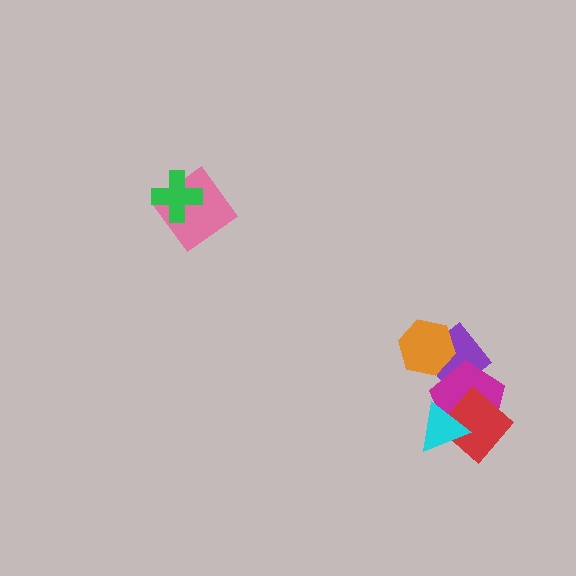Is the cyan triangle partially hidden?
No, no other shape covers it.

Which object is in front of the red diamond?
The cyan triangle is in front of the red diamond.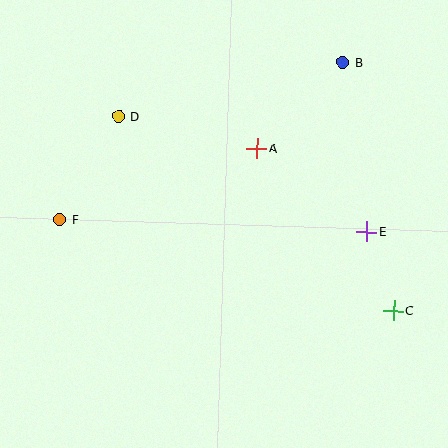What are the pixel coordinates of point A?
Point A is at (257, 148).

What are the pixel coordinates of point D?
Point D is at (119, 117).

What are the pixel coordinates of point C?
Point C is at (394, 310).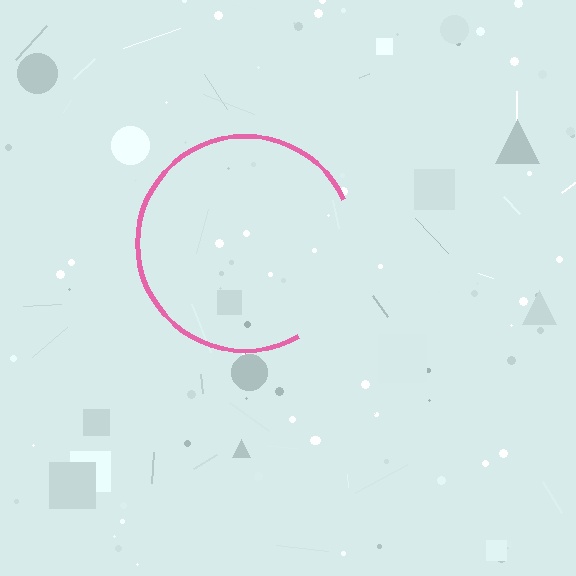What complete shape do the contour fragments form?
The contour fragments form a circle.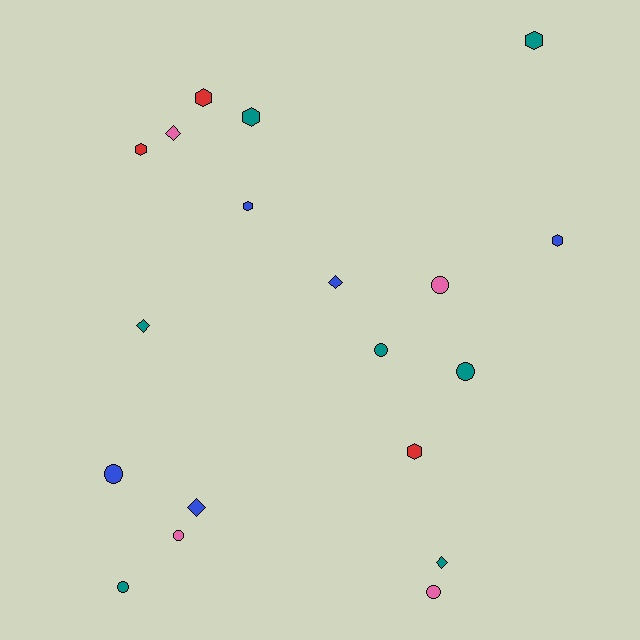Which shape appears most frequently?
Circle, with 7 objects.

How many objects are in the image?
There are 19 objects.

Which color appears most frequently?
Teal, with 7 objects.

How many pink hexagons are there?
There are no pink hexagons.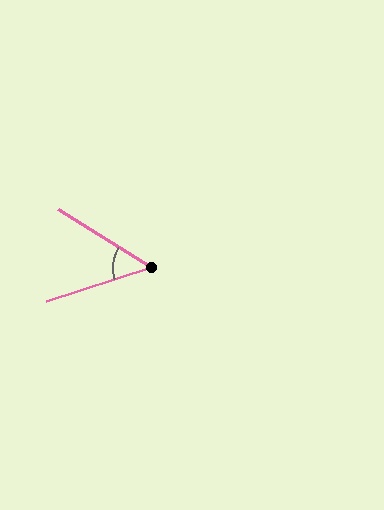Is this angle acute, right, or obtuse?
It is acute.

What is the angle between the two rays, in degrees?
Approximately 50 degrees.